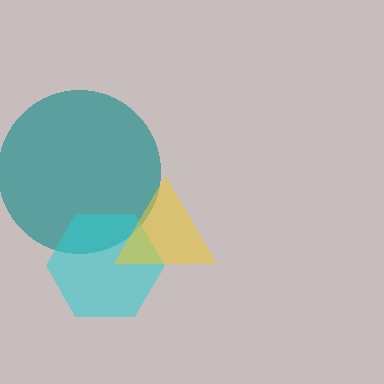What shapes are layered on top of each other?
The layered shapes are: a teal circle, a cyan hexagon, a yellow triangle.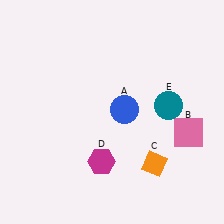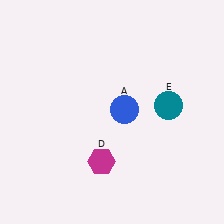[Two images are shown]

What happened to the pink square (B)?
The pink square (B) was removed in Image 2. It was in the bottom-right area of Image 1.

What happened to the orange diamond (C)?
The orange diamond (C) was removed in Image 2. It was in the bottom-right area of Image 1.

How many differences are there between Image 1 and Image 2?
There are 2 differences between the two images.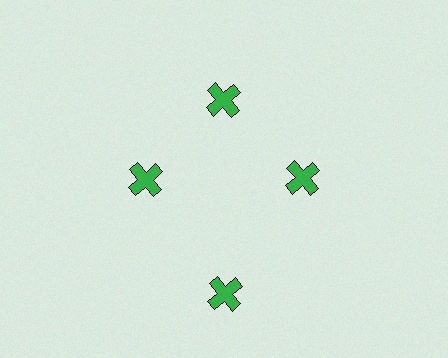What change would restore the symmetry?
The symmetry would be restored by moving it inward, back onto the ring so that all 4 crosses sit at equal angles and equal distance from the center.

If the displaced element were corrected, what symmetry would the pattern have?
It would have 4-fold rotational symmetry — the pattern would map onto itself every 90 degrees.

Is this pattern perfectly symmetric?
No. The 4 green crosses are arranged in a ring, but one element near the 6 o'clock position is pushed outward from the center, breaking the 4-fold rotational symmetry.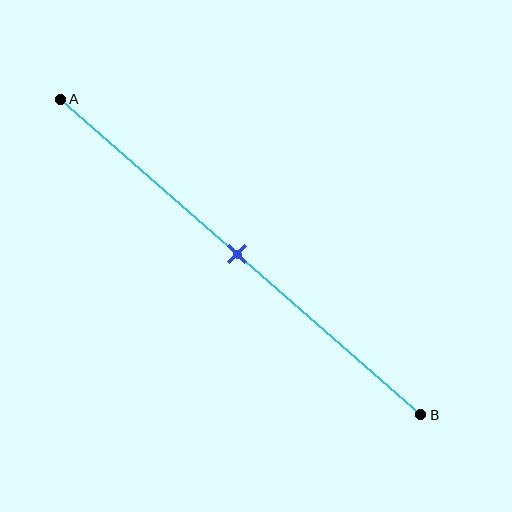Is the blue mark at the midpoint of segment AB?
Yes, the mark is approximately at the midpoint.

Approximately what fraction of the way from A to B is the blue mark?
The blue mark is approximately 50% of the way from A to B.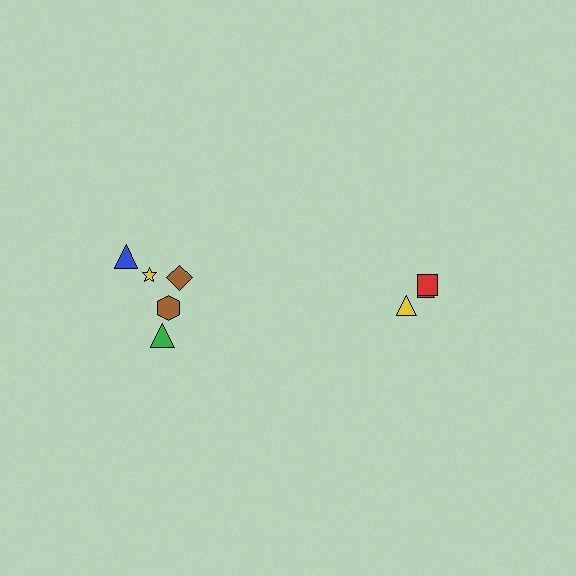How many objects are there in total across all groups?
There are 8 objects.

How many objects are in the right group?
There are 3 objects.